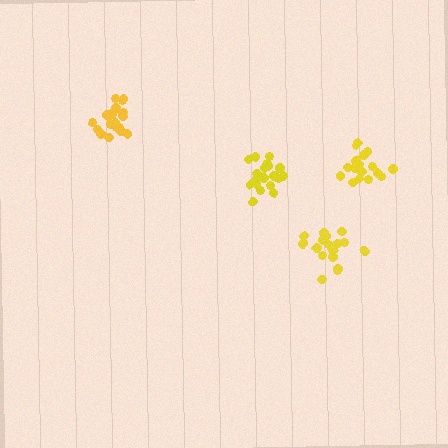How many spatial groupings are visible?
There are 4 spatial groupings.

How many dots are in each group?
Group 1: 20 dots, Group 2: 21 dots, Group 3: 18 dots, Group 4: 21 dots (80 total).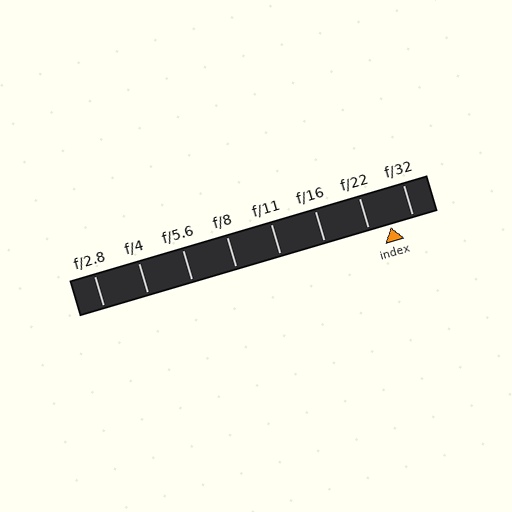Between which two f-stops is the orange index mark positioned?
The index mark is between f/22 and f/32.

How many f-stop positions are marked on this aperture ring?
There are 8 f-stop positions marked.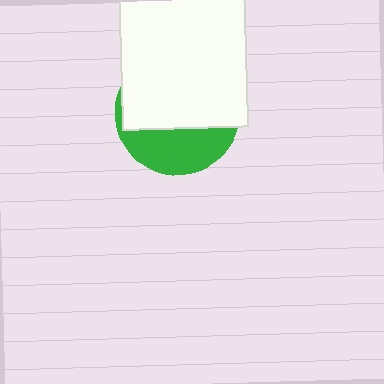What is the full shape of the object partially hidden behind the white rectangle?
The partially hidden object is a green circle.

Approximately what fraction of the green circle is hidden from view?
Roughly 65% of the green circle is hidden behind the white rectangle.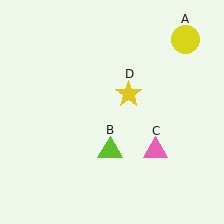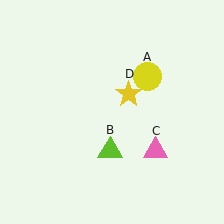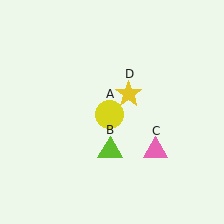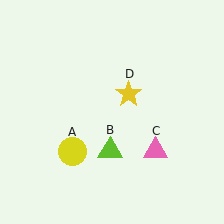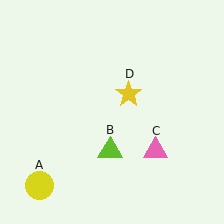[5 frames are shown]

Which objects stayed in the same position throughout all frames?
Lime triangle (object B) and pink triangle (object C) and yellow star (object D) remained stationary.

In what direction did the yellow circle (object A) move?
The yellow circle (object A) moved down and to the left.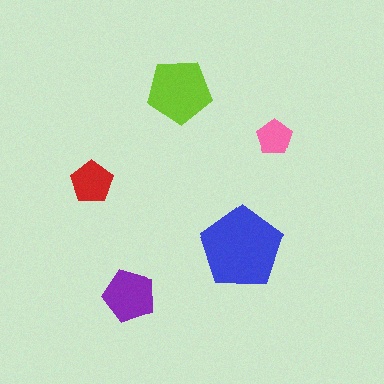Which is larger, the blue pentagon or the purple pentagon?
The blue one.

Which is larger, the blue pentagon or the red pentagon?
The blue one.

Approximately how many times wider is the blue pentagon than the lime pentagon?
About 1.5 times wider.